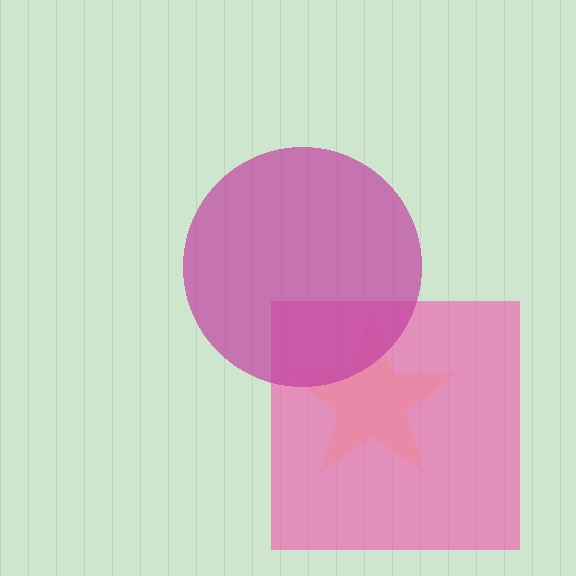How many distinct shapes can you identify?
There are 3 distinct shapes: a yellow star, a pink square, a magenta circle.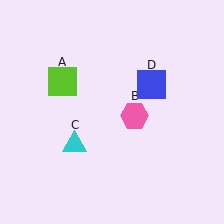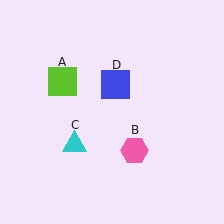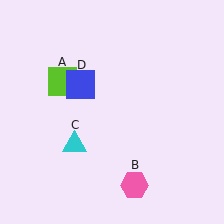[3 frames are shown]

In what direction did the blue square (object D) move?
The blue square (object D) moved left.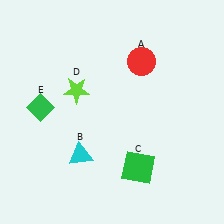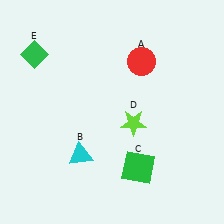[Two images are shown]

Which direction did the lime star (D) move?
The lime star (D) moved right.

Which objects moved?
The objects that moved are: the lime star (D), the green diamond (E).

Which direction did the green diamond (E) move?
The green diamond (E) moved up.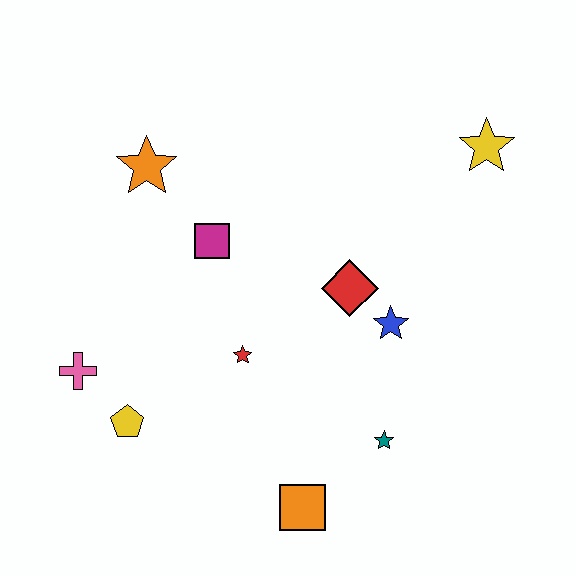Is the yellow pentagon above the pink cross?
No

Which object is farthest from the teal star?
The orange star is farthest from the teal star.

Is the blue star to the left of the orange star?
No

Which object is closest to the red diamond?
The blue star is closest to the red diamond.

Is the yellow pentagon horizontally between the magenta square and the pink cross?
Yes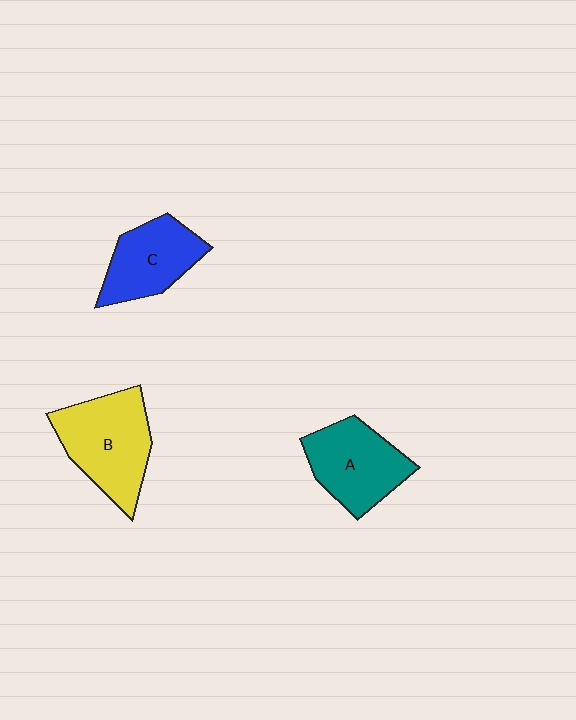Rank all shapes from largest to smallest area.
From largest to smallest: B (yellow), A (teal), C (blue).